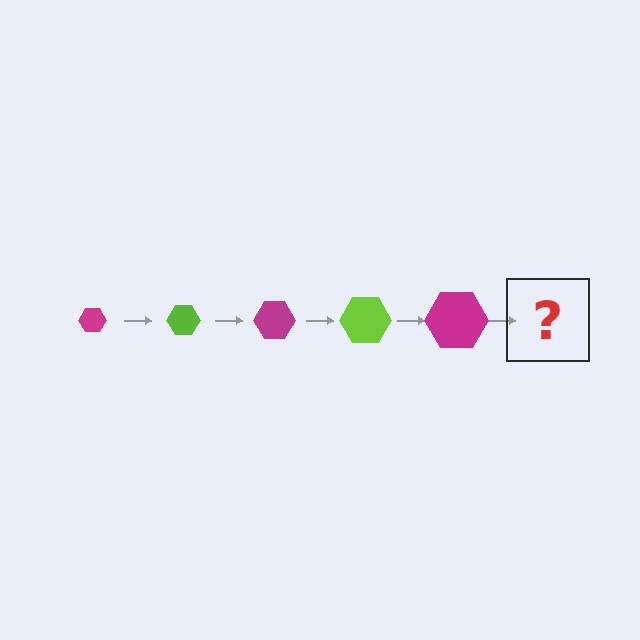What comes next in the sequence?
The next element should be a lime hexagon, larger than the previous one.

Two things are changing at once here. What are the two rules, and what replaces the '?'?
The two rules are that the hexagon grows larger each step and the color cycles through magenta and lime. The '?' should be a lime hexagon, larger than the previous one.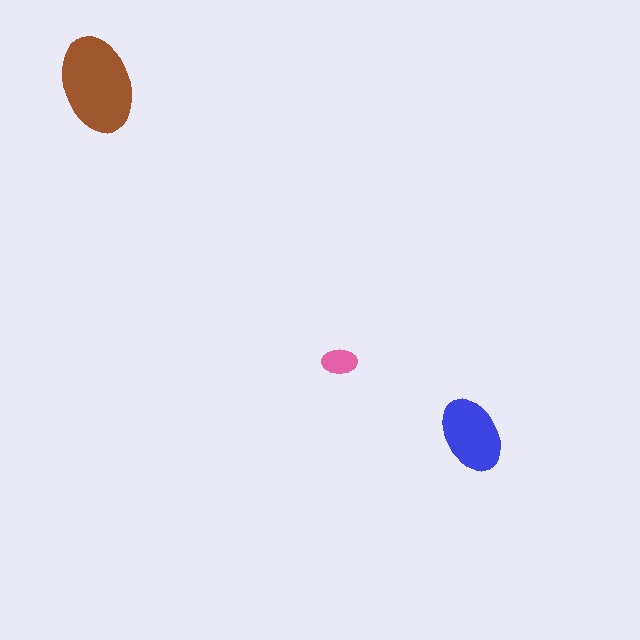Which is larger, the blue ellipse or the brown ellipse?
The brown one.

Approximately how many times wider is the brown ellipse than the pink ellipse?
About 2.5 times wider.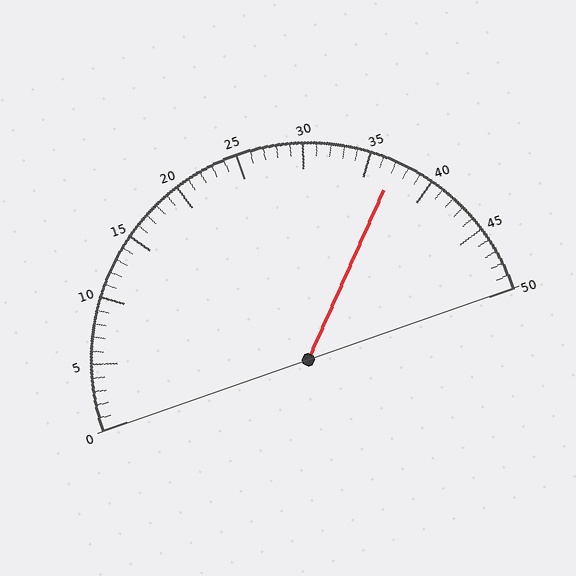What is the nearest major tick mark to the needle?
The nearest major tick mark is 35.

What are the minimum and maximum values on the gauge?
The gauge ranges from 0 to 50.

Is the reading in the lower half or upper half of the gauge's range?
The reading is in the upper half of the range (0 to 50).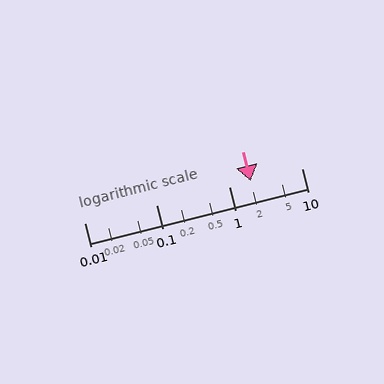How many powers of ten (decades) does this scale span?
The scale spans 3 decades, from 0.01 to 10.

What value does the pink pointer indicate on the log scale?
The pointer indicates approximately 2.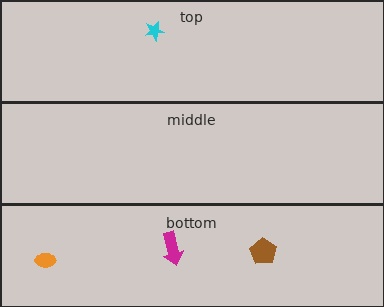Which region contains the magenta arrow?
The bottom region.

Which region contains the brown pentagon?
The bottom region.